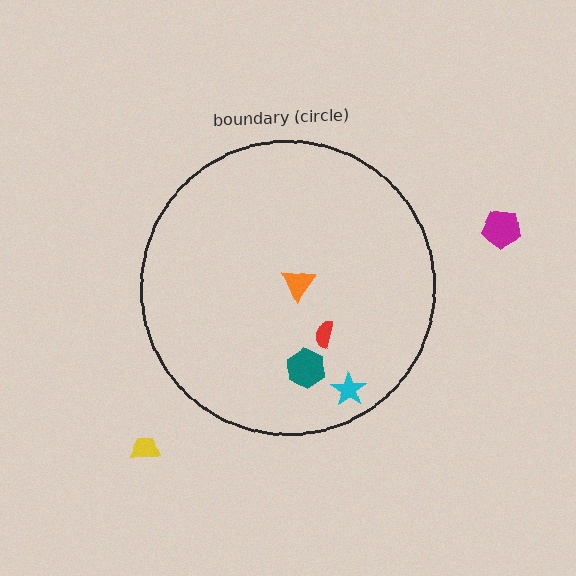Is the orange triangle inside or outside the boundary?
Inside.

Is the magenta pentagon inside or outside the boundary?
Outside.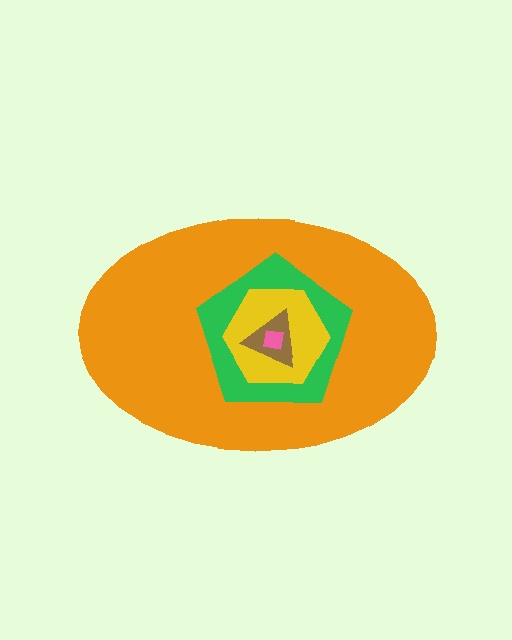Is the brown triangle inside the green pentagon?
Yes.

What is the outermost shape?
The orange ellipse.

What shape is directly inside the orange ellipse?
The green pentagon.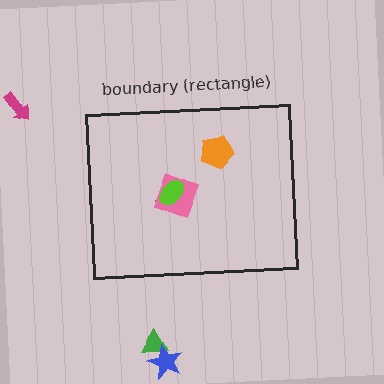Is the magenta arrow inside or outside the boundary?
Outside.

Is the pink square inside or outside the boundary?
Inside.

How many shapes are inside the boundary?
4 inside, 3 outside.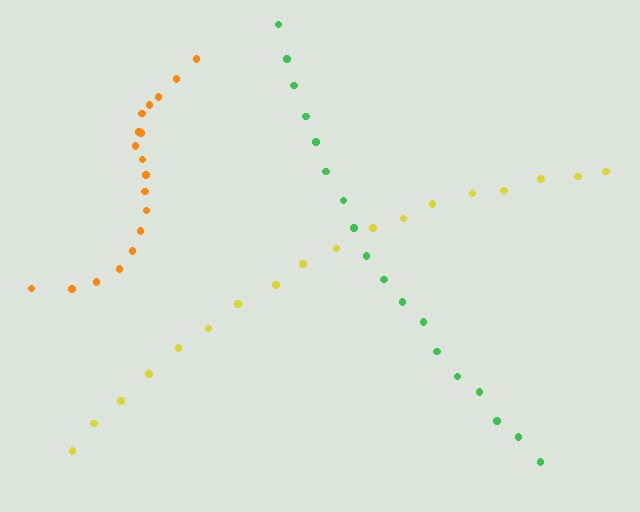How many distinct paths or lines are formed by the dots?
There are 3 distinct paths.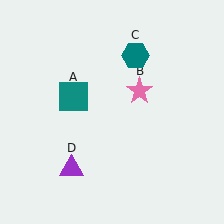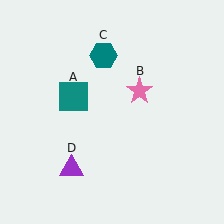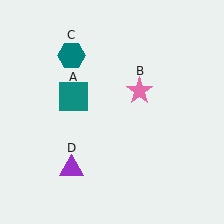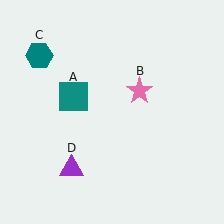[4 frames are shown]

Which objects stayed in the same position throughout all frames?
Teal square (object A) and pink star (object B) and purple triangle (object D) remained stationary.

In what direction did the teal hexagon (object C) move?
The teal hexagon (object C) moved left.